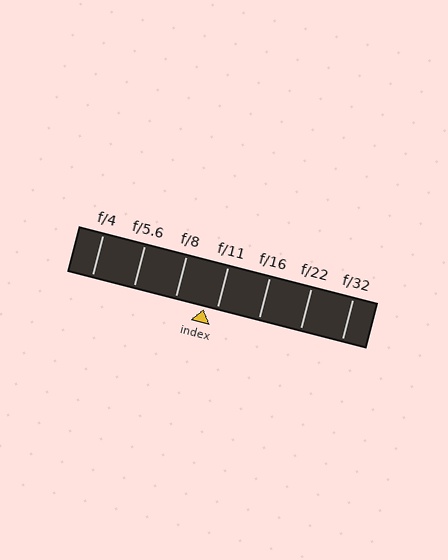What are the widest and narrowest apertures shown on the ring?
The widest aperture shown is f/4 and the narrowest is f/32.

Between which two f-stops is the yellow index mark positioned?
The index mark is between f/8 and f/11.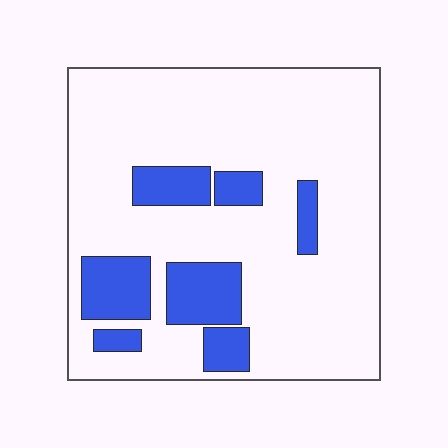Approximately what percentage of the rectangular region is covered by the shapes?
Approximately 20%.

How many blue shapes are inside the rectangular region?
7.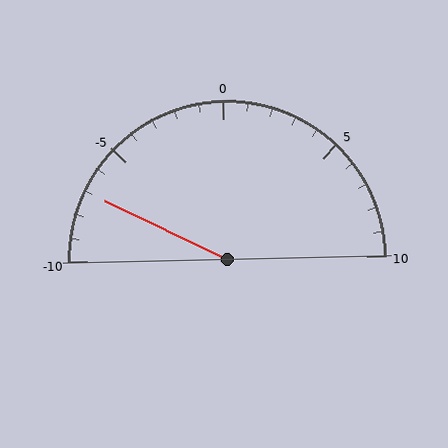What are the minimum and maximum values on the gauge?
The gauge ranges from -10 to 10.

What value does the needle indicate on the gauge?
The needle indicates approximately -7.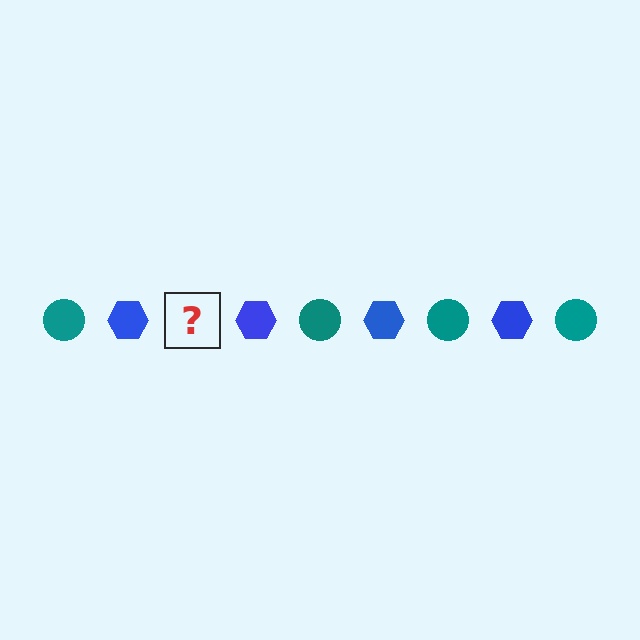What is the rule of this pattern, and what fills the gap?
The rule is that the pattern alternates between teal circle and blue hexagon. The gap should be filled with a teal circle.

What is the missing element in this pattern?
The missing element is a teal circle.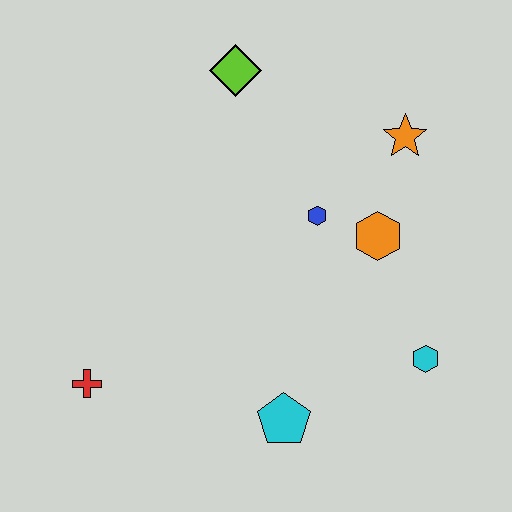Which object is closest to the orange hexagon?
The blue hexagon is closest to the orange hexagon.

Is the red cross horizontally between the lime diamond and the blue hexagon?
No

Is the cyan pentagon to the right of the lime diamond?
Yes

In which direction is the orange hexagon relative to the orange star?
The orange hexagon is below the orange star.